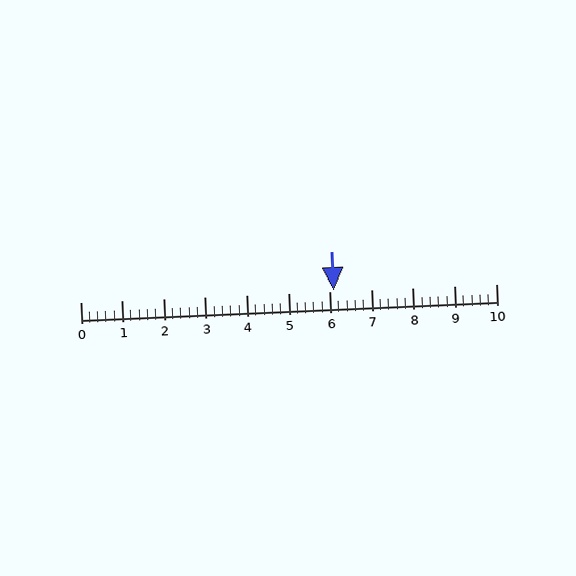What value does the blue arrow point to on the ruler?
The blue arrow points to approximately 6.1.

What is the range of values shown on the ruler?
The ruler shows values from 0 to 10.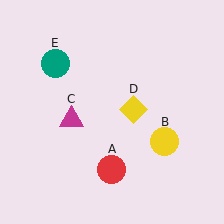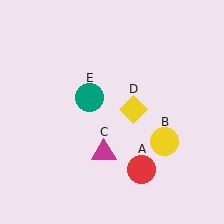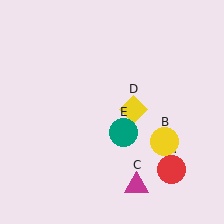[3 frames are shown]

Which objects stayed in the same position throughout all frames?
Yellow circle (object B) and yellow diamond (object D) remained stationary.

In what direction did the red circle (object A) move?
The red circle (object A) moved right.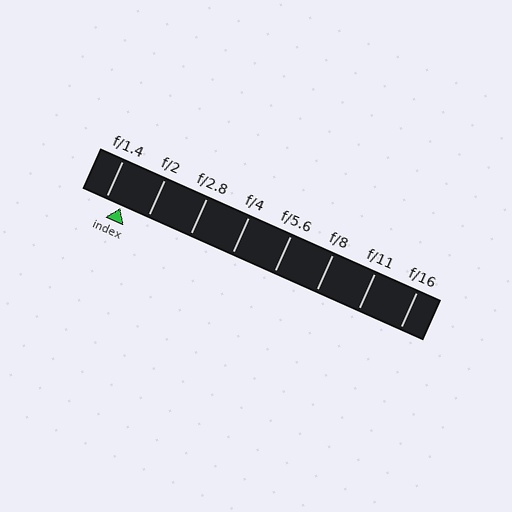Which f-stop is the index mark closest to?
The index mark is closest to f/1.4.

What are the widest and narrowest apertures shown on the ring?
The widest aperture shown is f/1.4 and the narrowest is f/16.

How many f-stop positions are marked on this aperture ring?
There are 8 f-stop positions marked.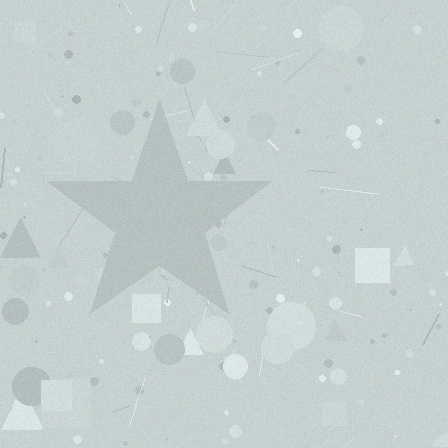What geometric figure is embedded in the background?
A star is embedded in the background.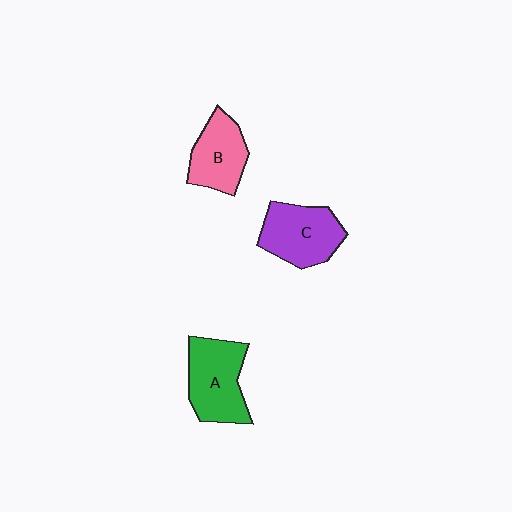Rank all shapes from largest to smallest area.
From largest to smallest: A (green), C (purple), B (pink).